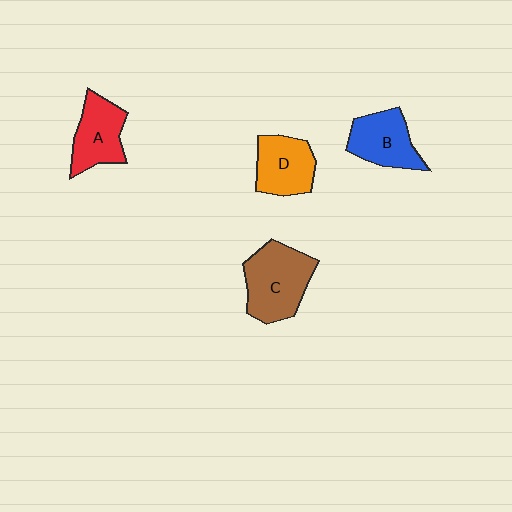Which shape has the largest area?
Shape C (brown).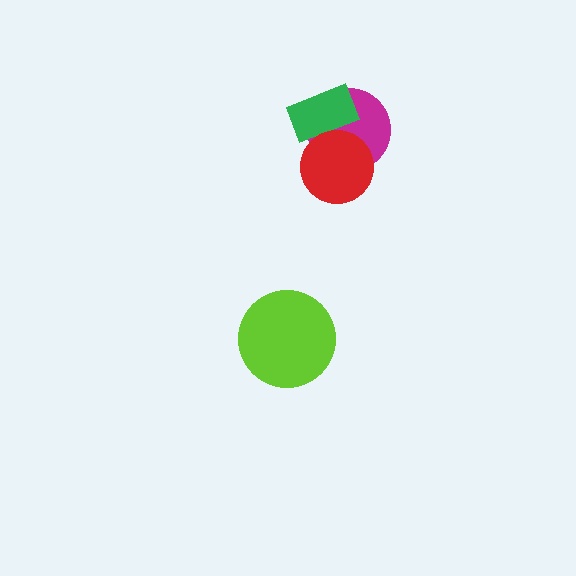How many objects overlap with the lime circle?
0 objects overlap with the lime circle.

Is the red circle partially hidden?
No, no other shape covers it.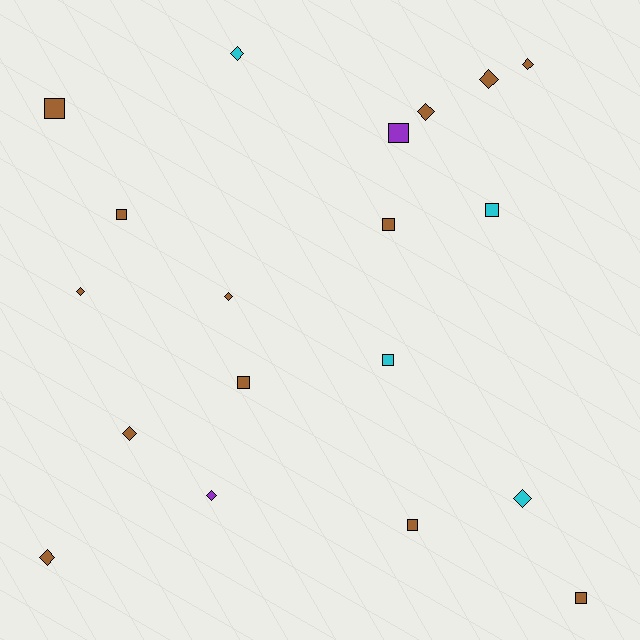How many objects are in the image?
There are 19 objects.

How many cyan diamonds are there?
There are 2 cyan diamonds.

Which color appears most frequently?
Brown, with 13 objects.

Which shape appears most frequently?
Diamond, with 10 objects.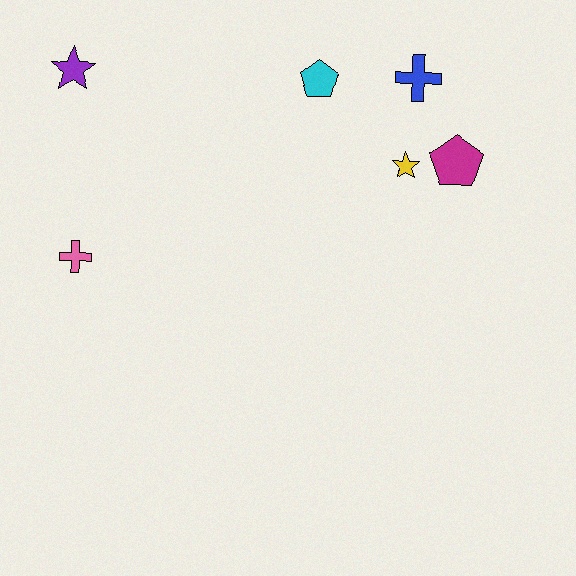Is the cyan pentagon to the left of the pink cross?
No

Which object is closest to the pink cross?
The purple star is closest to the pink cross.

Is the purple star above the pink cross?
Yes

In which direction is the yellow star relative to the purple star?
The yellow star is to the right of the purple star.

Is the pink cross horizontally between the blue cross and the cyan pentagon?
No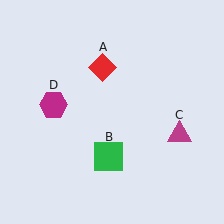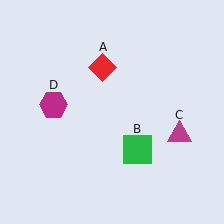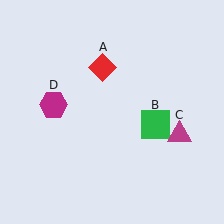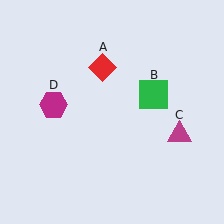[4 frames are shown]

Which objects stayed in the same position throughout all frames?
Red diamond (object A) and magenta triangle (object C) and magenta hexagon (object D) remained stationary.